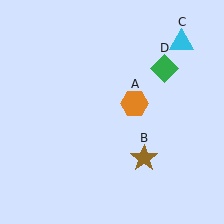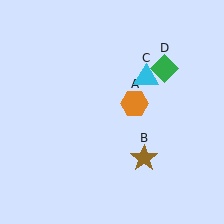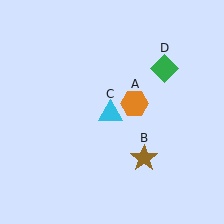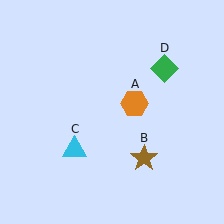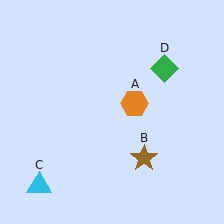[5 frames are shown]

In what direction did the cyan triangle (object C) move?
The cyan triangle (object C) moved down and to the left.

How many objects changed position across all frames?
1 object changed position: cyan triangle (object C).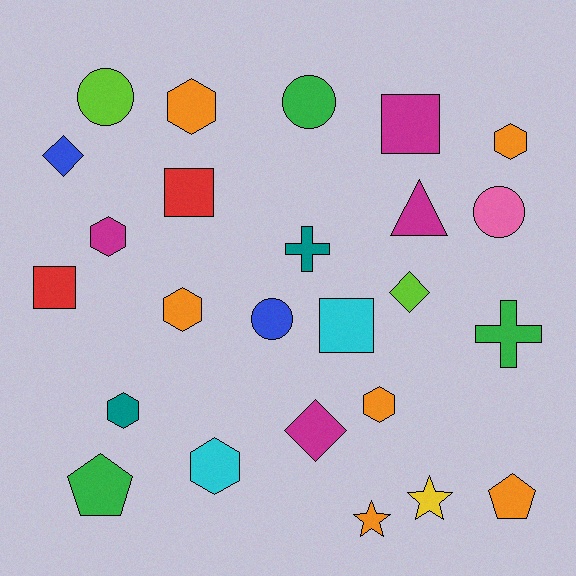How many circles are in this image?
There are 4 circles.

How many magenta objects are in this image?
There are 4 magenta objects.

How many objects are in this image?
There are 25 objects.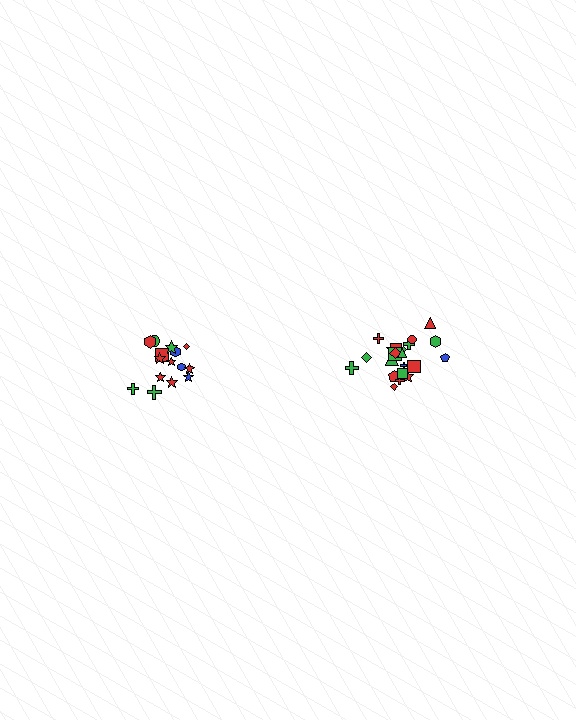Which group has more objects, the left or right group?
The right group.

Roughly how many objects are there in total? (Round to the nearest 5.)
Roughly 35 objects in total.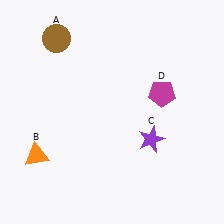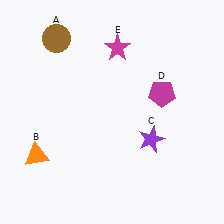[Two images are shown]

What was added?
A magenta star (E) was added in Image 2.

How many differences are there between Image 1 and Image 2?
There is 1 difference between the two images.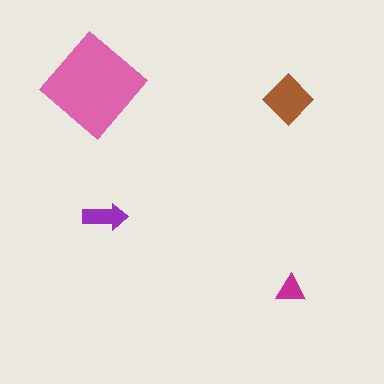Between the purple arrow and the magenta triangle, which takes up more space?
The purple arrow.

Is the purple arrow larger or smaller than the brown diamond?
Smaller.